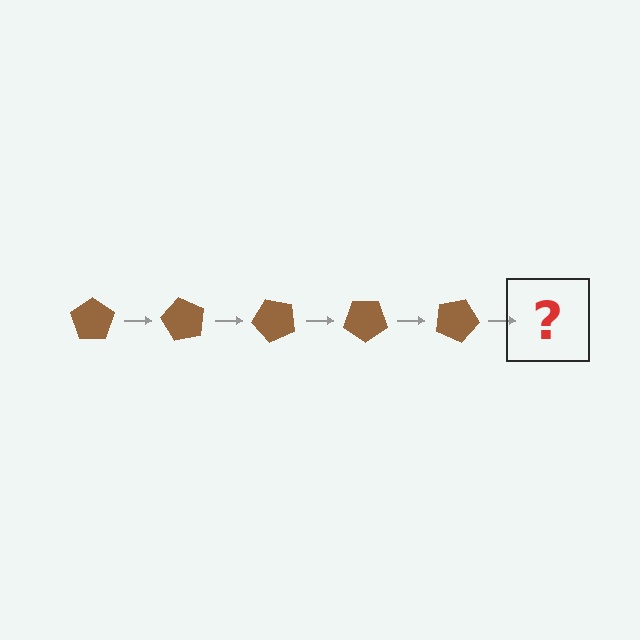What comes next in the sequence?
The next element should be a brown pentagon rotated 300 degrees.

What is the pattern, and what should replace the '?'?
The pattern is that the pentagon rotates 60 degrees each step. The '?' should be a brown pentagon rotated 300 degrees.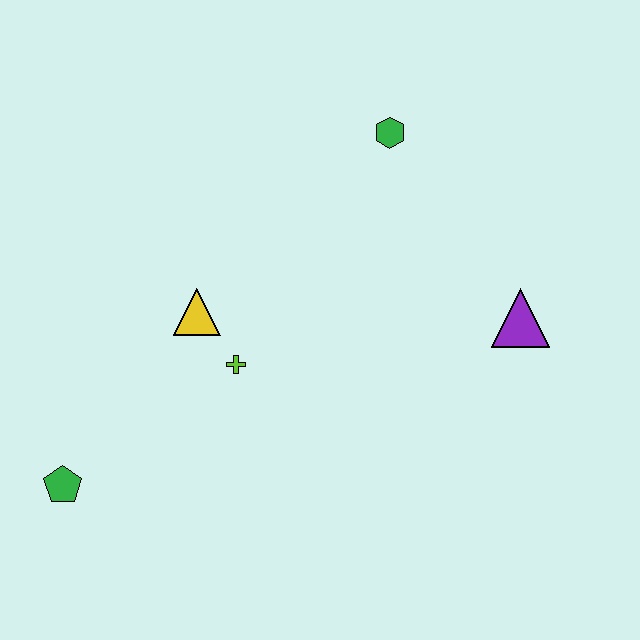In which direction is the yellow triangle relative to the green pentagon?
The yellow triangle is above the green pentagon.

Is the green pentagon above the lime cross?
No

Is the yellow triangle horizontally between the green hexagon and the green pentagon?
Yes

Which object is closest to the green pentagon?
The lime cross is closest to the green pentagon.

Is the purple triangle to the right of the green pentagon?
Yes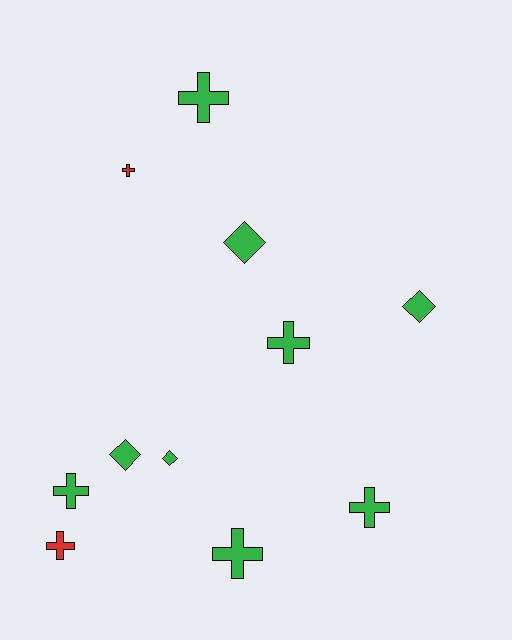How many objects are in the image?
There are 11 objects.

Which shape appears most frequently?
Cross, with 7 objects.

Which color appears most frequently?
Green, with 9 objects.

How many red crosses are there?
There are 2 red crosses.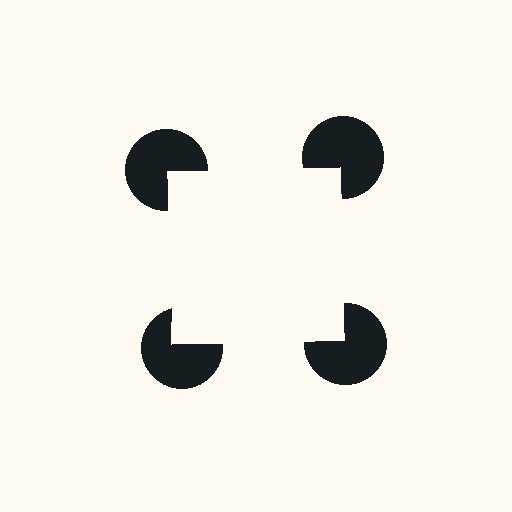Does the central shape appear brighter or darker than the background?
It typically appears slightly brighter than the background, even though no actual brightness change is drawn.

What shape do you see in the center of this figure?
An illusory square — its edges are inferred from the aligned wedge cuts in the pac-man discs, not physically drawn.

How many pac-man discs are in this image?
There are 4 — one at each vertex of the illusory square.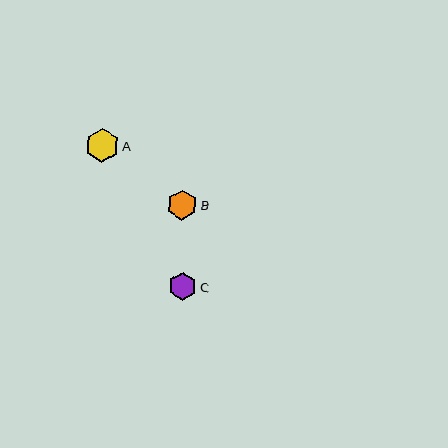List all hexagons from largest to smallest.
From largest to smallest: A, B, C.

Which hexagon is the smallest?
Hexagon C is the smallest with a size of approximately 28 pixels.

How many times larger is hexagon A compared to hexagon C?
Hexagon A is approximately 1.2 times the size of hexagon C.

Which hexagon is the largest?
Hexagon A is the largest with a size of approximately 34 pixels.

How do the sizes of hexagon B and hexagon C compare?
Hexagon B and hexagon C are approximately the same size.